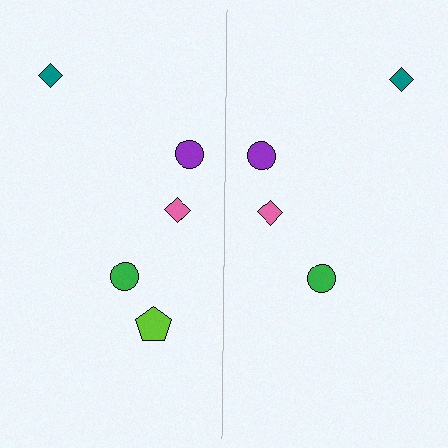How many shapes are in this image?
There are 9 shapes in this image.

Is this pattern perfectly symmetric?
No, the pattern is not perfectly symmetric. A lime pentagon is missing from the right side.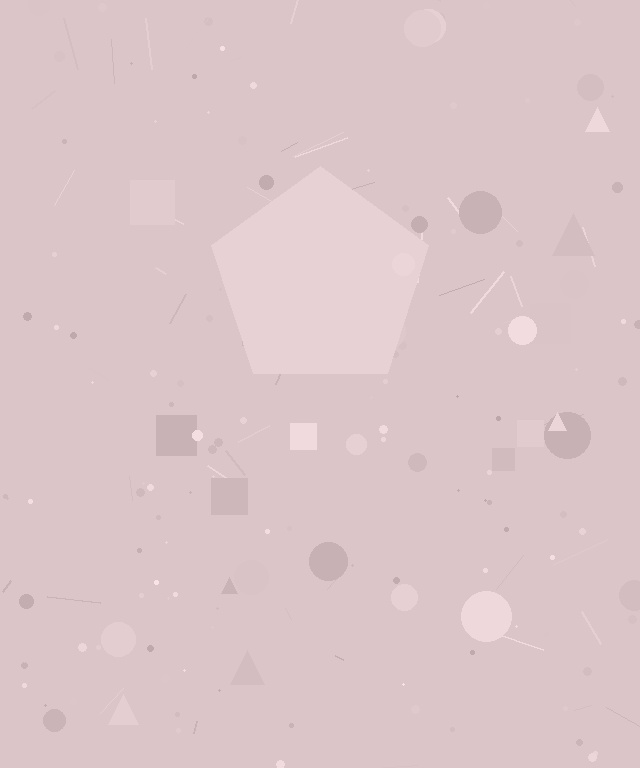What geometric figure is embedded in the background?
A pentagon is embedded in the background.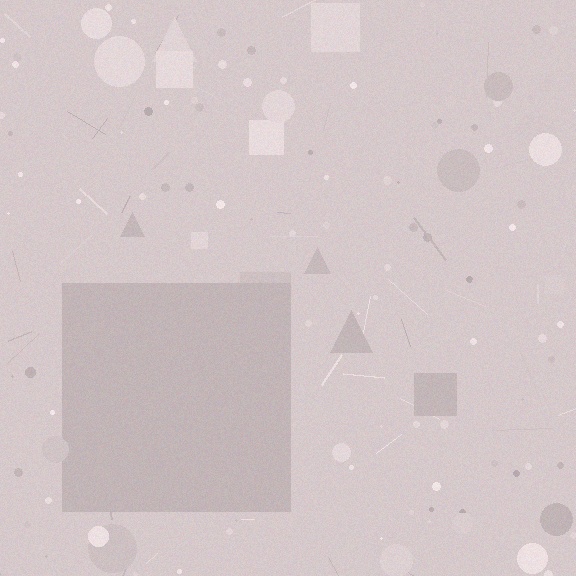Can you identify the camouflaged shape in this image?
The camouflaged shape is a square.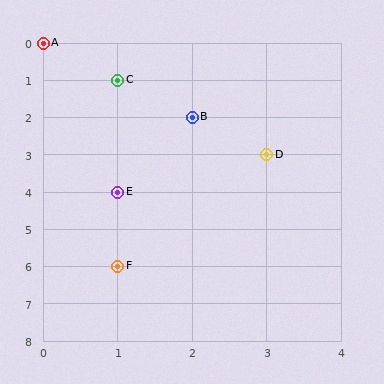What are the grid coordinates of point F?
Point F is at grid coordinates (1, 6).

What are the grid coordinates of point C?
Point C is at grid coordinates (1, 1).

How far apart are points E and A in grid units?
Points E and A are 1 column and 4 rows apart (about 4.1 grid units diagonally).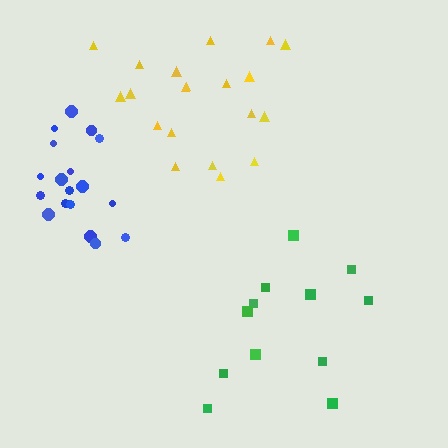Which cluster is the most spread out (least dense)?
Green.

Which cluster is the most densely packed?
Blue.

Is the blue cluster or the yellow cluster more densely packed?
Blue.